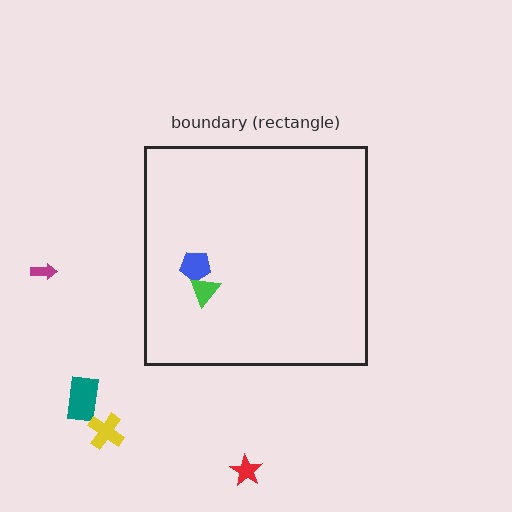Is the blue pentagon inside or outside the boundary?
Inside.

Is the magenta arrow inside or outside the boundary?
Outside.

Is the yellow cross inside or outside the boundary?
Outside.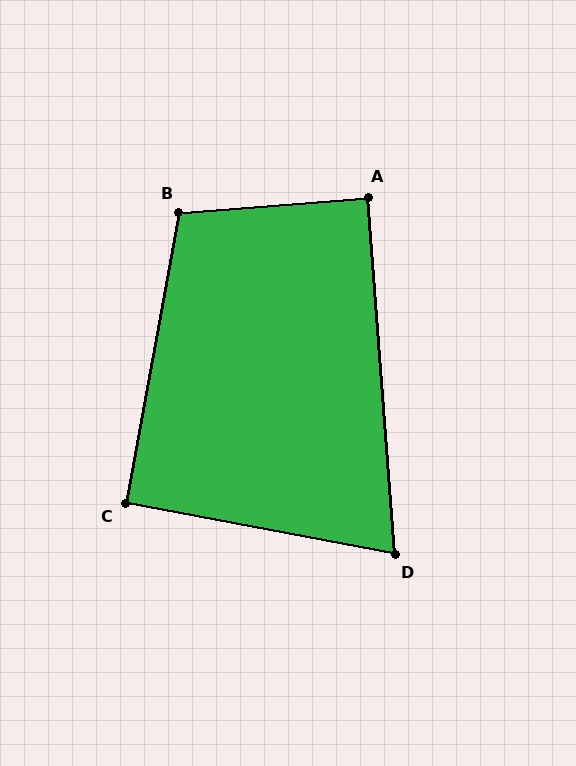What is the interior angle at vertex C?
Approximately 90 degrees (approximately right).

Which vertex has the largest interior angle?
B, at approximately 105 degrees.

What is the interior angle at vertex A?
Approximately 90 degrees (approximately right).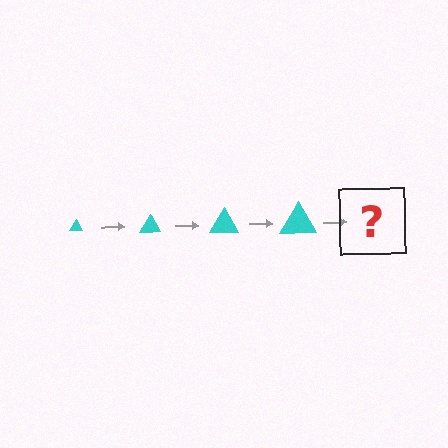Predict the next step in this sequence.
The next step is a cyan triangle, larger than the previous one.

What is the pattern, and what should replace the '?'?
The pattern is that the triangle gets progressively larger each step. The '?' should be a cyan triangle, larger than the previous one.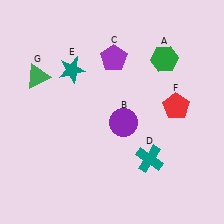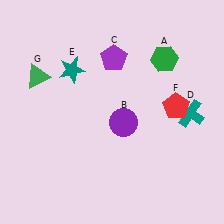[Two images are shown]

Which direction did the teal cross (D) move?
The teal cross (D) moved up.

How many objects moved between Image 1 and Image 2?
1 object moved between the two images.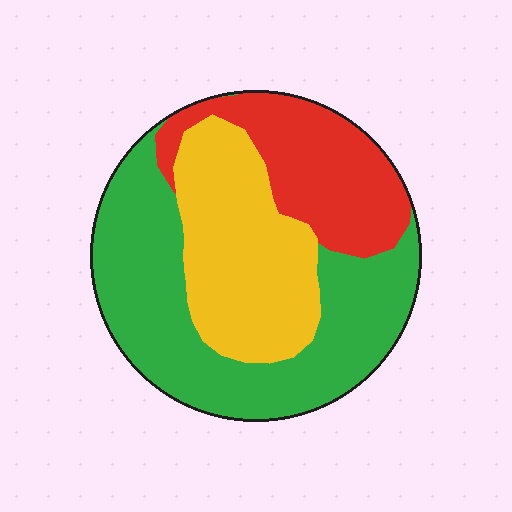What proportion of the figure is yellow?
Yellow covers around 30% of the figure.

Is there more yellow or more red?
Yellow.